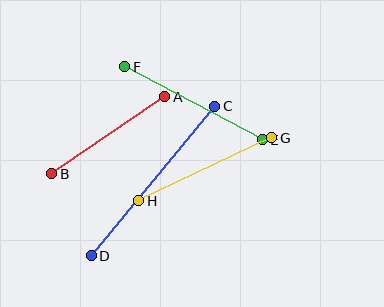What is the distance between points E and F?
The distance is approximately 156 pixels.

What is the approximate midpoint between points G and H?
The midpoint is at approximately (205, 169) pixels.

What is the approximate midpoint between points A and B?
The midpoint is at approximately (108, 135) pixels.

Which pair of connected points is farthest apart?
Points C and D are farthest apart.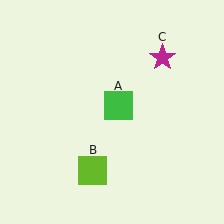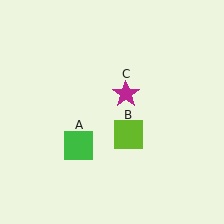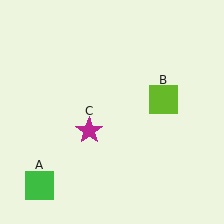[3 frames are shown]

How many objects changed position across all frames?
3 objects changed position: green square (object A), lime square (object B), magenta star (object C).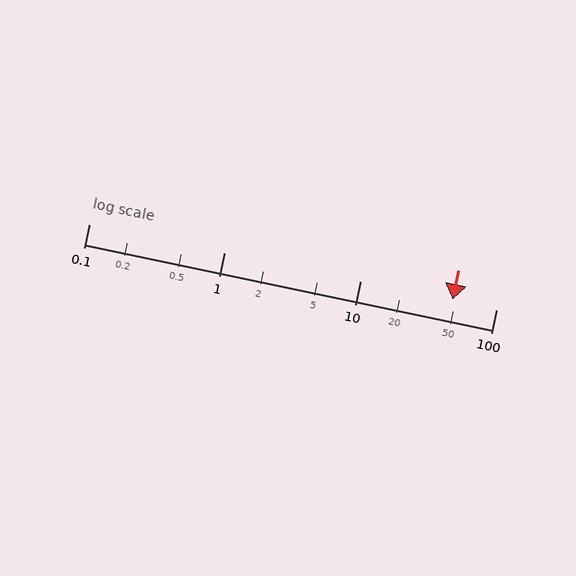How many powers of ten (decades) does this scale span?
The scale spans 3 decades, from 0.1 to 100.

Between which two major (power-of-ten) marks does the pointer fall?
The pointer is between 10 and 100.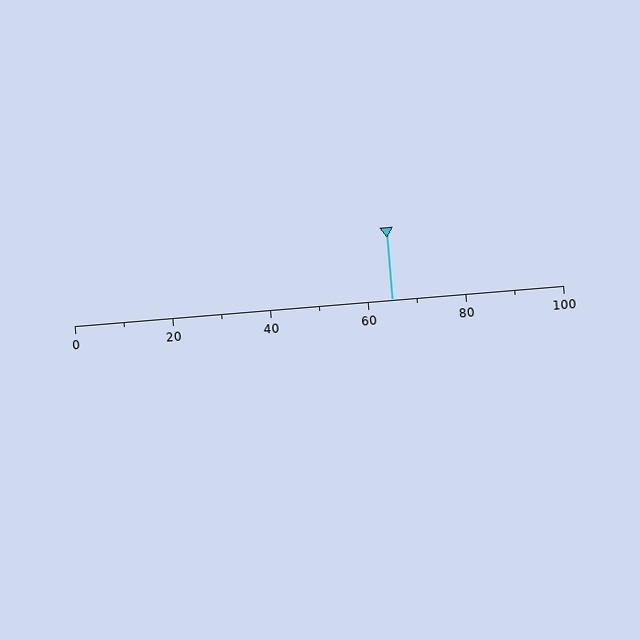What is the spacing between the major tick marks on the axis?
The major ticks are spaced 20 apart.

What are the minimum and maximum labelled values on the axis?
The axis runs from 0 to 100.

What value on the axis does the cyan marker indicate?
The marker indicates approximately 65.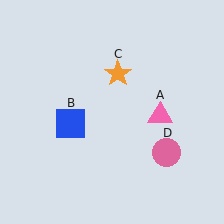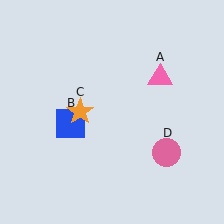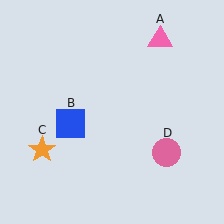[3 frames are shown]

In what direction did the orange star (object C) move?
The orange star (object C) moved down and to the left.